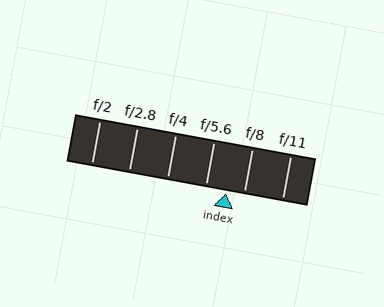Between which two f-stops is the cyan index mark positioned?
The index mark is between f/5.6 and f/8.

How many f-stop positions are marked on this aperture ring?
There are 6 f-stop positions marked.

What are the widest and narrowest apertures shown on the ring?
The widest aperture shown is f/2 and the narrowest is f/11.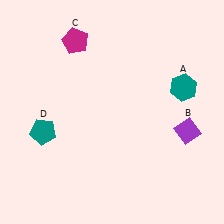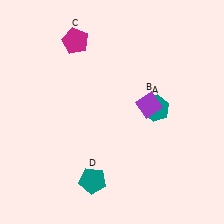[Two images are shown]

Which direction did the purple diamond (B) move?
The purple diamond (B) moved left.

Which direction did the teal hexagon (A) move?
The teal hexagon (A) moved left.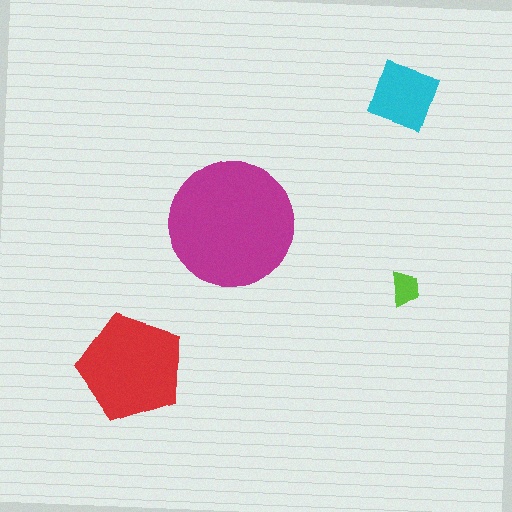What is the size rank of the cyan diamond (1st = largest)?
3rd.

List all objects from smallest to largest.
The lime trapezoid, the cyan diamond, the red pentagon, the magenta circle.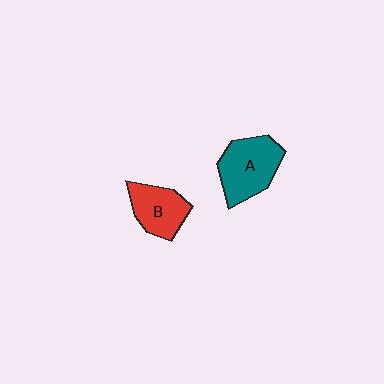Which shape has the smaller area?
Shape B (red).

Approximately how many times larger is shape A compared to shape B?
Approximately 1.3 times.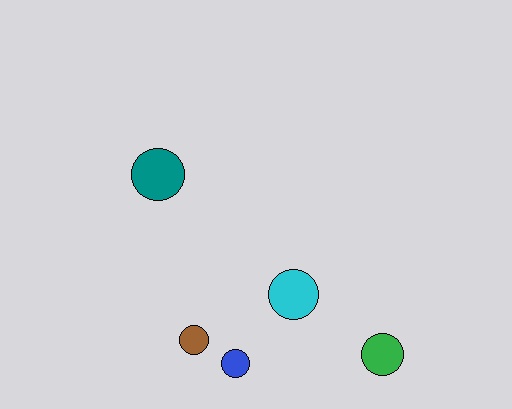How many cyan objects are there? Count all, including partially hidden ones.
There is 1 cyan object.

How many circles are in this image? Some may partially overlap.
There are 5 circles.